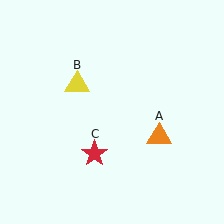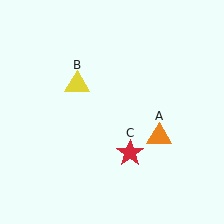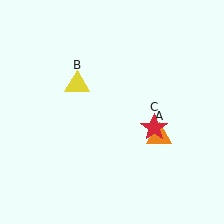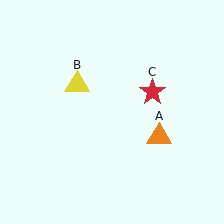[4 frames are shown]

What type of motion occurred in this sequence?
The red star (object C) rotated counterclockwise around the center of the scene.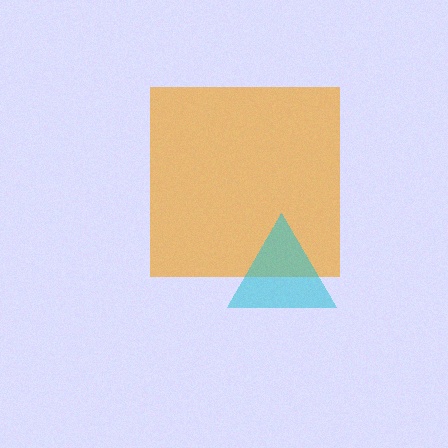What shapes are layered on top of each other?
The layered shapes are: an orange square, a cyan triangle.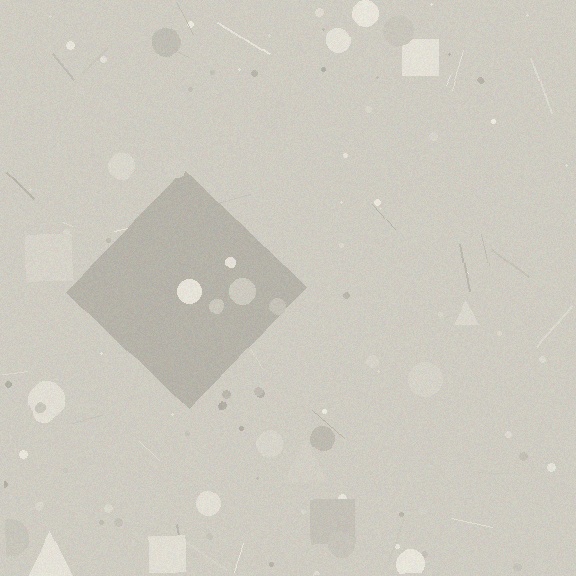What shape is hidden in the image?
A diamond is hidden in the image.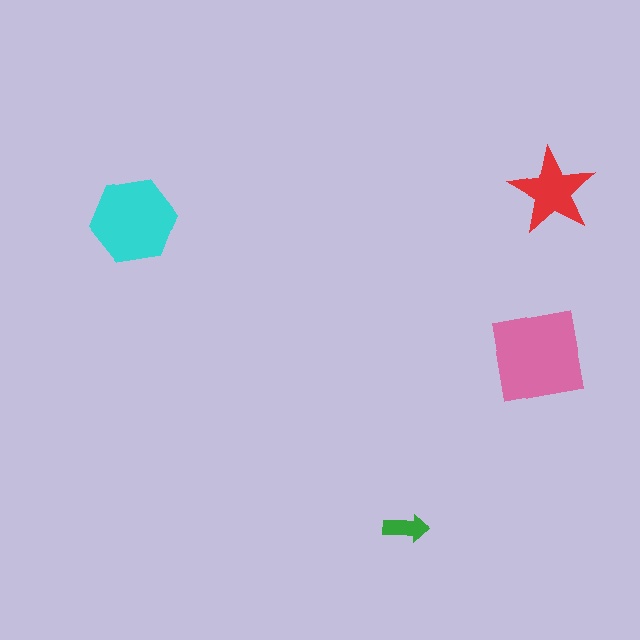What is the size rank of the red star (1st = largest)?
3rd.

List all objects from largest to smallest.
The pink square, the cyan hexagon, the red star, the green arrow.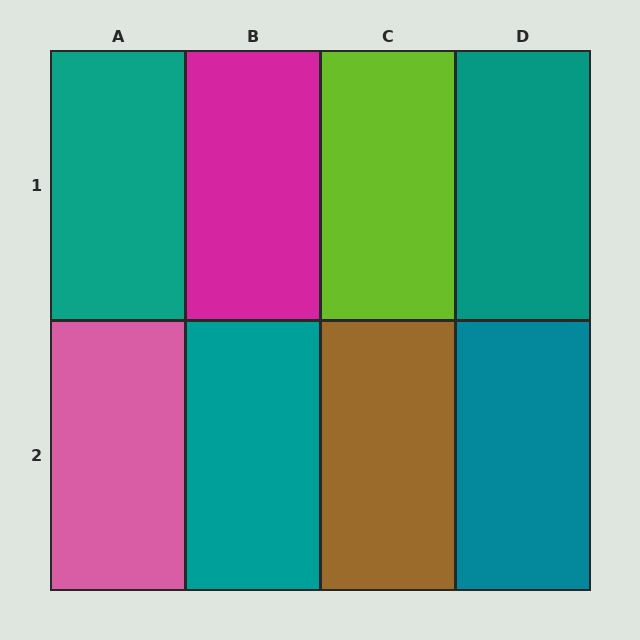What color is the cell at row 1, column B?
Magenta.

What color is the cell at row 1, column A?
Teal.